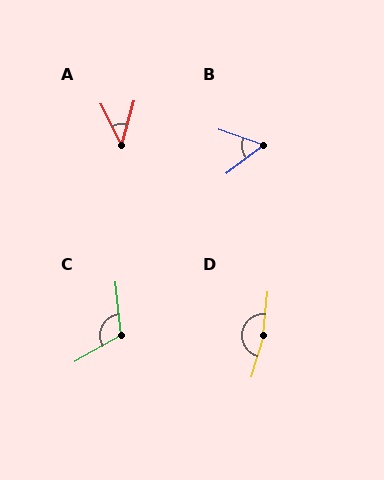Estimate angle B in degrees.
Approximately 56 degrees.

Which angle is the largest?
D, at approximately 169 degrees.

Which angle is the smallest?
A, at approximately 42 degrees.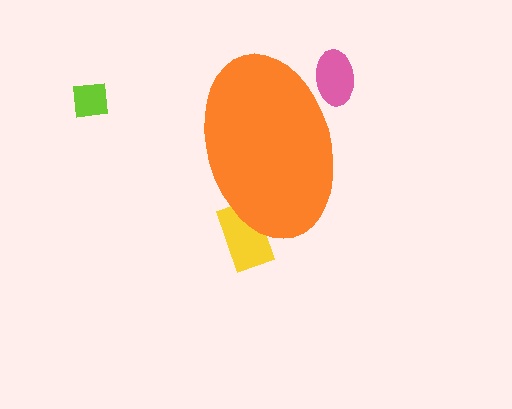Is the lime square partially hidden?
No, the lime square is fully visible.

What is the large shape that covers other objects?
An orange ellipse.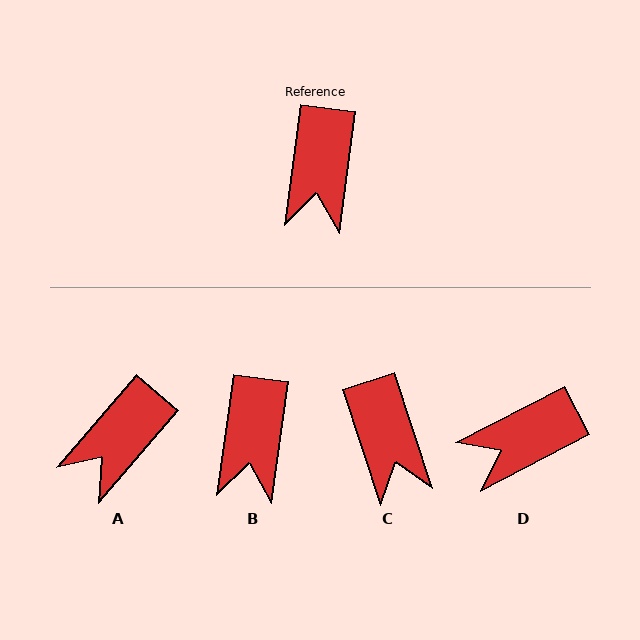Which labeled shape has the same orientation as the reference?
B.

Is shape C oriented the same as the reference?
No, it is off by about 26 degrees.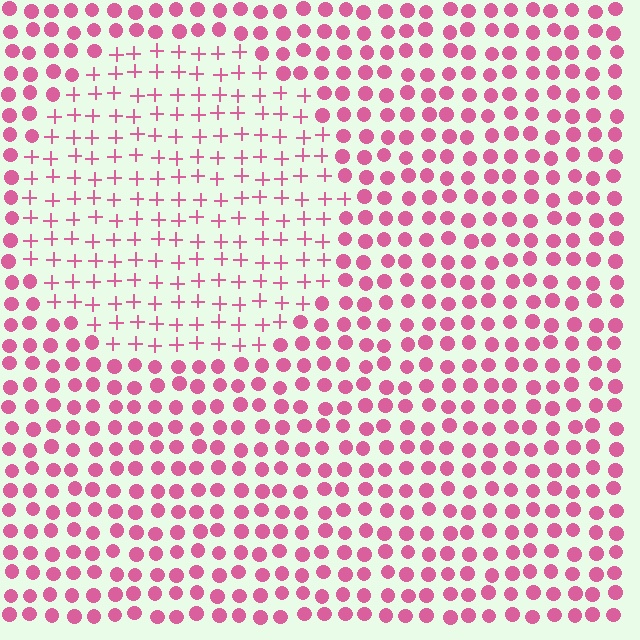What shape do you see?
I see a circle.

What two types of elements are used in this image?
The image uses plus signs inside the circle region and circles outside it.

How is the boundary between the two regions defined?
The boundary is defined by a change in element shape: plus signs inside vs. circles outside. All elements share the same color and spacing.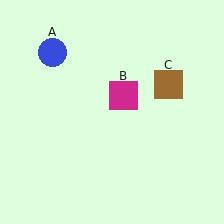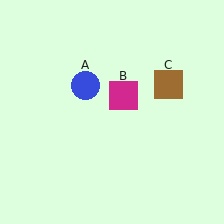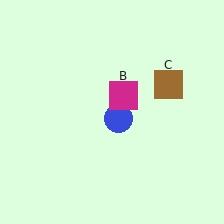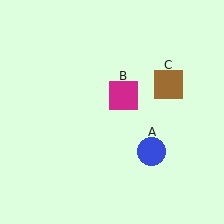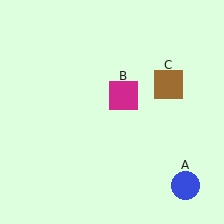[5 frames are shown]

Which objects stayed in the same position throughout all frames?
Magenta square (object B) and brown square (object C) remained stationary.